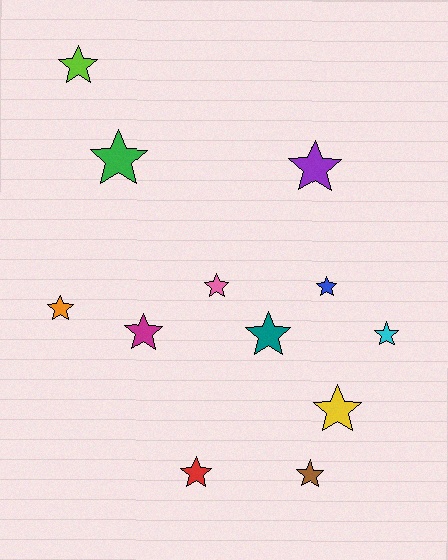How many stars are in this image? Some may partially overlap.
There are 12 stars.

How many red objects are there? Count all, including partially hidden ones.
There is 1 red object.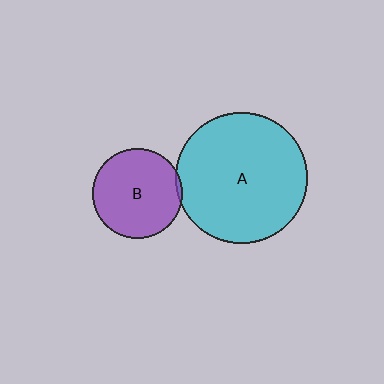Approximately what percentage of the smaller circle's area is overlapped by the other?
Approximately 5%.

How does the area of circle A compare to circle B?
Approximately 2.1 times.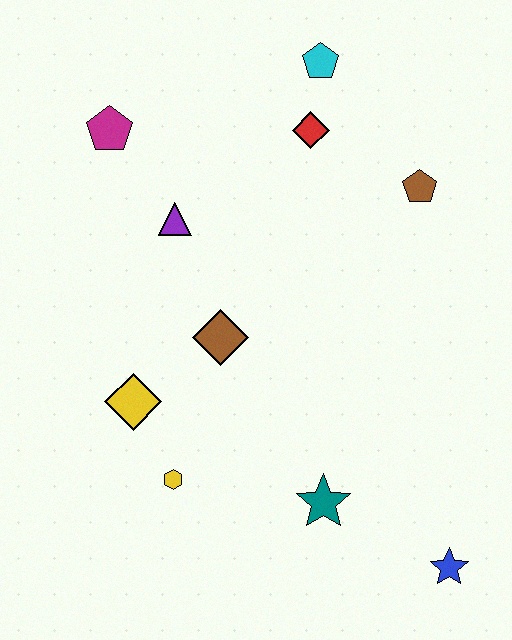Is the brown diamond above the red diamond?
No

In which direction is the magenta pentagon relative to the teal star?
The magenta pentagon is above the teal star.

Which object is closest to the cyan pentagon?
The red diamond is closest to the cyan pentagon.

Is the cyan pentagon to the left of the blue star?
Yes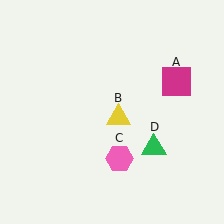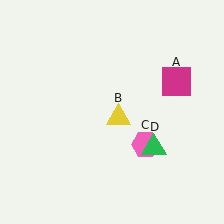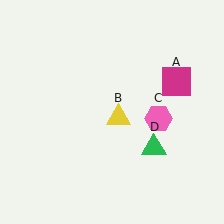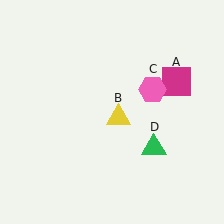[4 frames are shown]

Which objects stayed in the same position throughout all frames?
Magenta square (object A) and yellow triangle (object B) and green triangle (object D) remained stationary.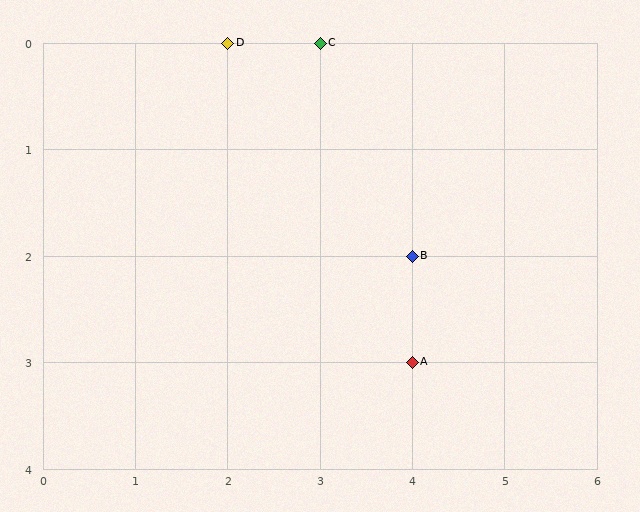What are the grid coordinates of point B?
Point B is at grid coordinates (4, 2).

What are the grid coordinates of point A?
Point A is at grid coordinates (4, 3).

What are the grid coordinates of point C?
Point C is at grid coordinates (3, 0).